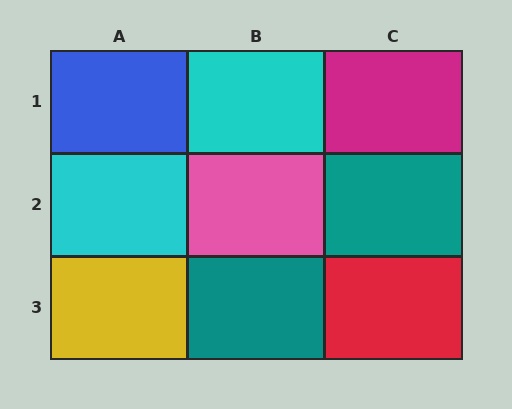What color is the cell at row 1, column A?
Blue.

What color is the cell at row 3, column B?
Teal.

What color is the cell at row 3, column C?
Red.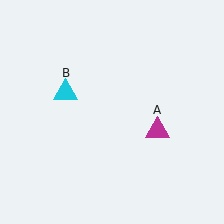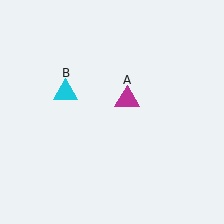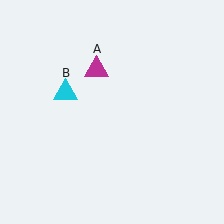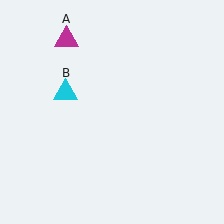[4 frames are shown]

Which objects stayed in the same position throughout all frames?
Cyan triangle (object B) remained stationary.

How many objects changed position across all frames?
1 object changed position: magenta triangle (object A).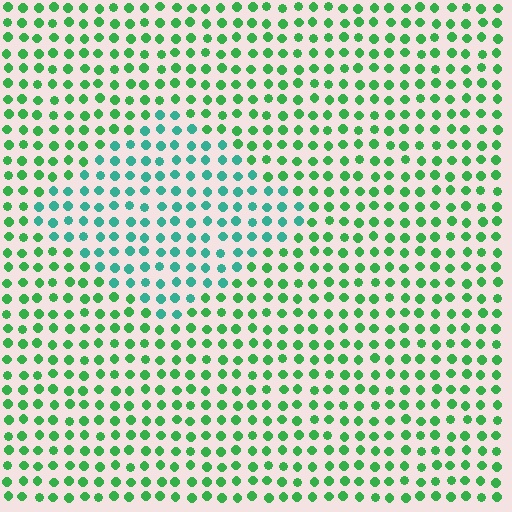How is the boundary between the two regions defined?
The boundary is defined purely by a slight shift in hue (about 37 degrees). Spacing, size, and orientation are identical on both sides.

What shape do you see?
I see a diamond.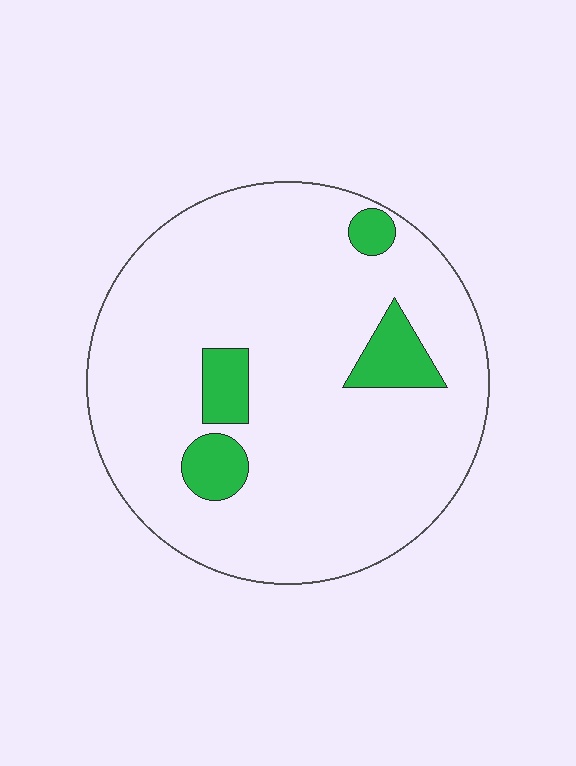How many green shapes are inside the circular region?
4.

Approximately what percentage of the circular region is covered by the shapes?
Approximately 10%.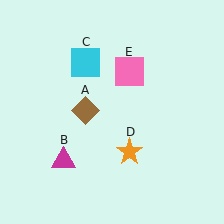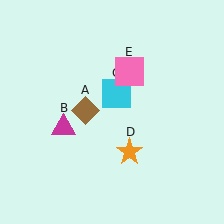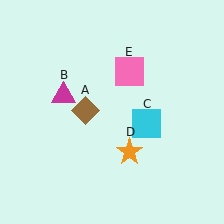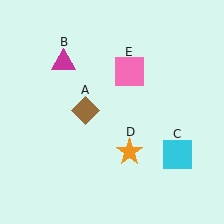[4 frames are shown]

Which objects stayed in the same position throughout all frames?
Brown diamond (object A) and orange star (object D) and pink square (object E) remained stationary.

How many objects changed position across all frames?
2 objects changed position: magenta triangle (object B), cyan square (object C).